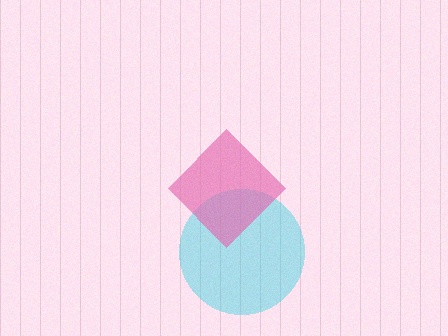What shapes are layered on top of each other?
The layered shapes are: a cyan circle, a pink diamond.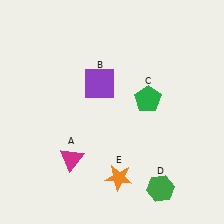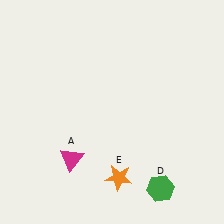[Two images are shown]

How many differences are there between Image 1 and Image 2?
There are 2 differences between the two images.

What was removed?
The green pentagon (C), the purple square (B) were removed in Image 2.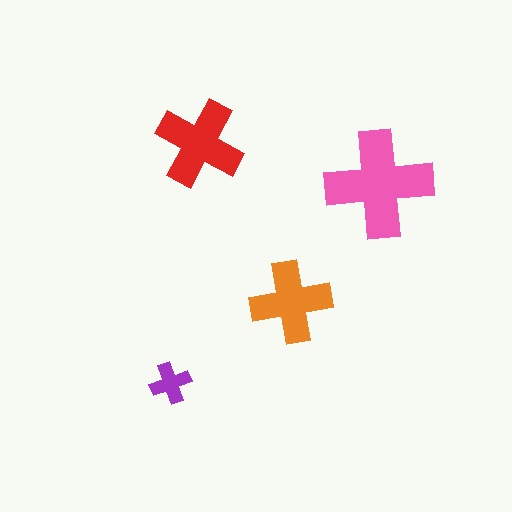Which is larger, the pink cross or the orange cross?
The pink one.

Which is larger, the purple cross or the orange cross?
The orange one.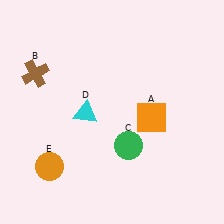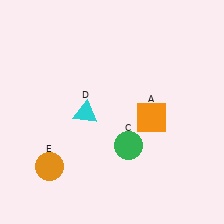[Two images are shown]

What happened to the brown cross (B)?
The brown cross (B) was removed in Image 2. It was in the top-left area of Image 1.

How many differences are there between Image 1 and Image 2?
There is 1 difference between the two images.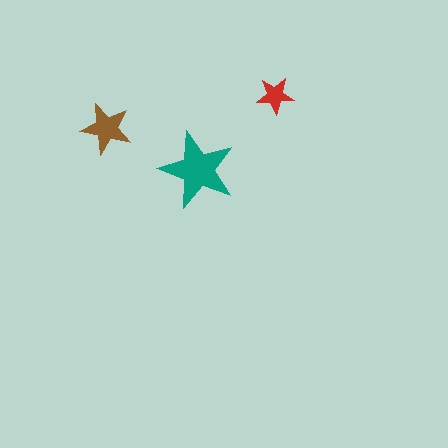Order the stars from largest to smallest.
the teal one, the brown one, the red one.